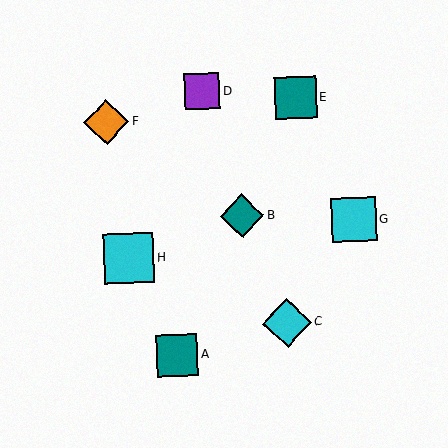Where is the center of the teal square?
The center of the teal square is at (296, 98).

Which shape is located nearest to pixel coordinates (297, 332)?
The cyan diamond (labeled C) at (287, 323) is nearest to that location.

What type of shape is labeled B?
Shape B is a teal diamond.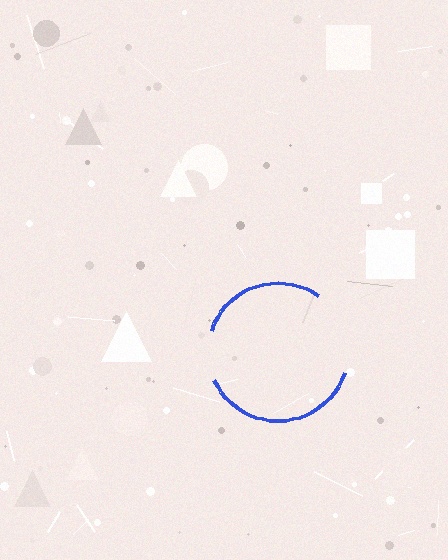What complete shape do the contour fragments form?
The contour fragments form a circle.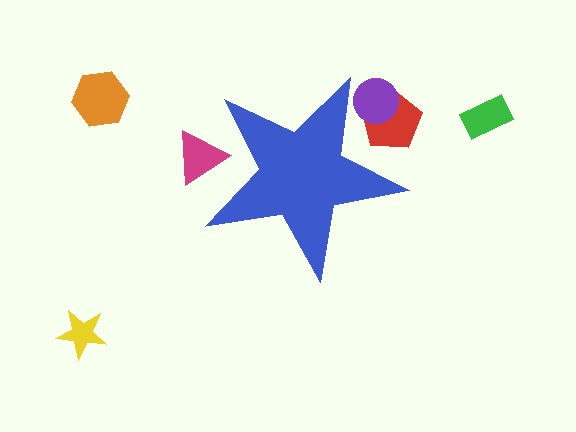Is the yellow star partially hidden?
No, the yellow star is fully visible.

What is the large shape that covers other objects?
A blue star.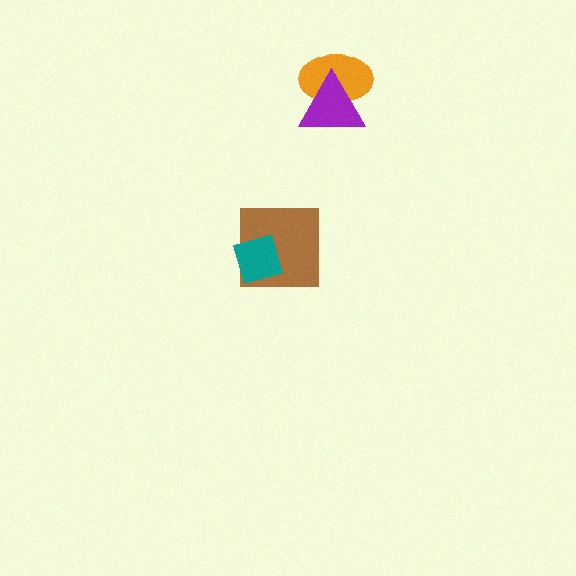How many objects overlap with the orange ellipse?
1 object overlaps with the orange ellipse.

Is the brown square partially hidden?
Yes, it is partially covered by another shape.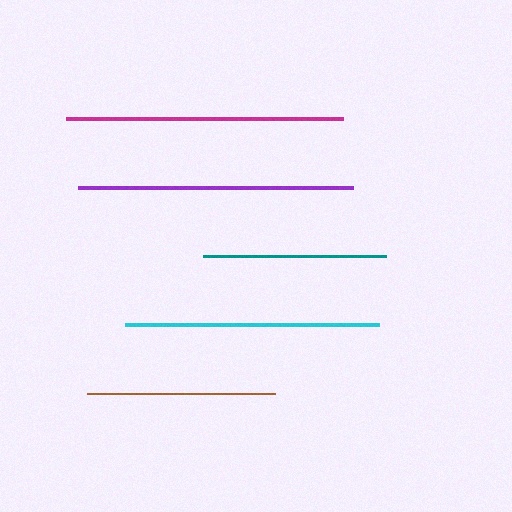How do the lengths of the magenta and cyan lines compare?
The magenta and cyan lines are approximately the same length.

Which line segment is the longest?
The magenta line is the longest at approximately 277 pixels.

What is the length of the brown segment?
The brown segment is approximately 187 pixels long.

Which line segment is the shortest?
The teal line is the shortest at approximately 183 pixels.